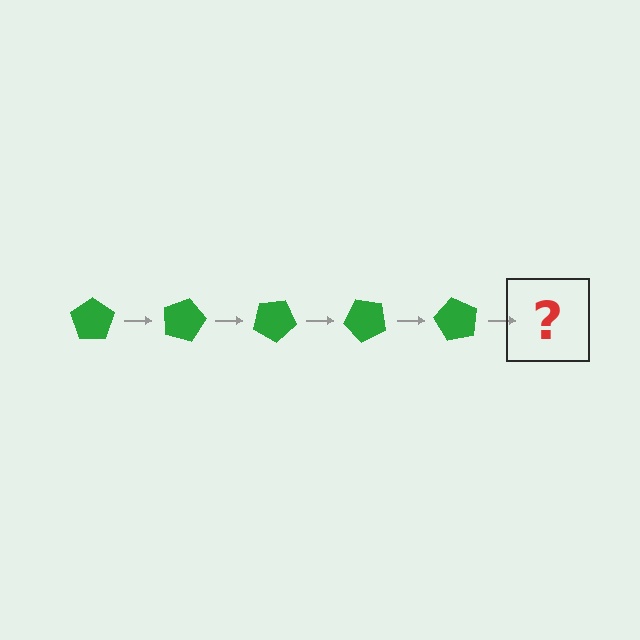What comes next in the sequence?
The next element should be a green pentagon rotated 75 degrees.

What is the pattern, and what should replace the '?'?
The pattern is that the pentagon rotates 15 degrees each step. The '?' should be a green pentagon rotated 75 degrees.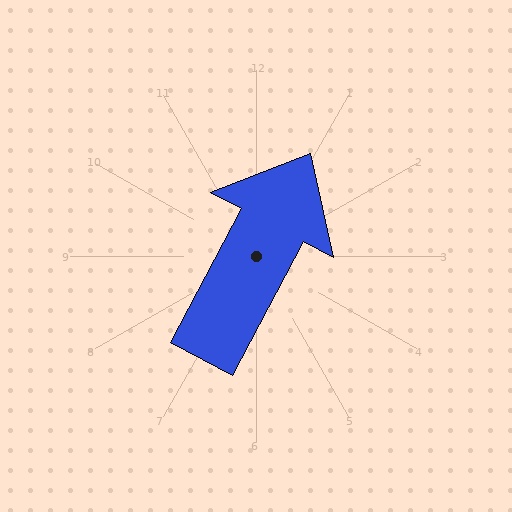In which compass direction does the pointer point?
Northeast.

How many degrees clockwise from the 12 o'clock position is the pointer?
Approximately 28 degrees.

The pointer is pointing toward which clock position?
Roughly 1 o'clock.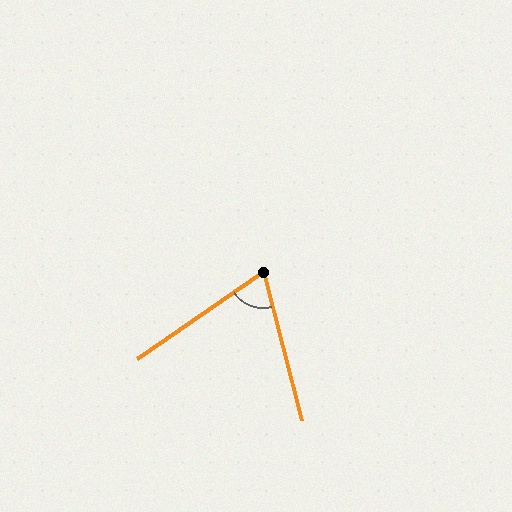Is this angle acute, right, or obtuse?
It is acute.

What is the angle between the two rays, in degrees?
Approximately 70 degrees.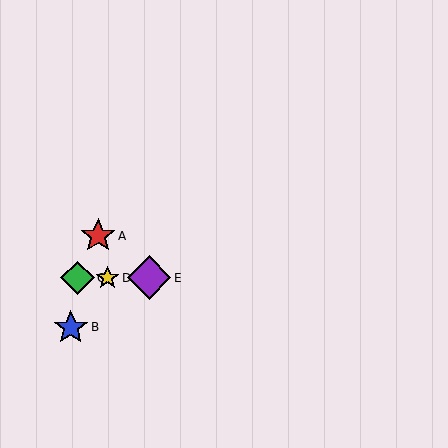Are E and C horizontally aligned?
Yes, both are at y≈278.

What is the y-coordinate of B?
Object B is at y≈327.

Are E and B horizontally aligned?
No, E is at y≈278 and B is at y≈327.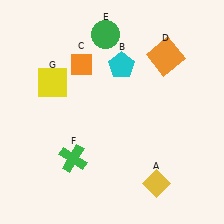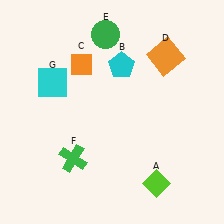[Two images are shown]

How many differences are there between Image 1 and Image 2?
There are 2 differences between the two images.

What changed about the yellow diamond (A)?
In Image 1, A is yellow. In Image 2, it changed to lime.